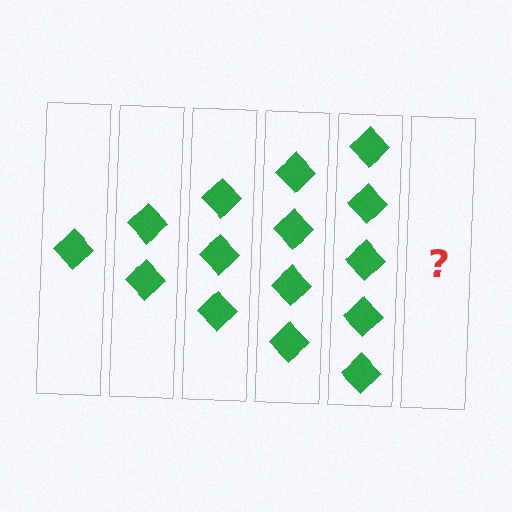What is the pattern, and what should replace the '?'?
The pattern is that each step adds one more diamond. The '?' should be 6 diamonds.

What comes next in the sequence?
The next element should be 6 diamonds.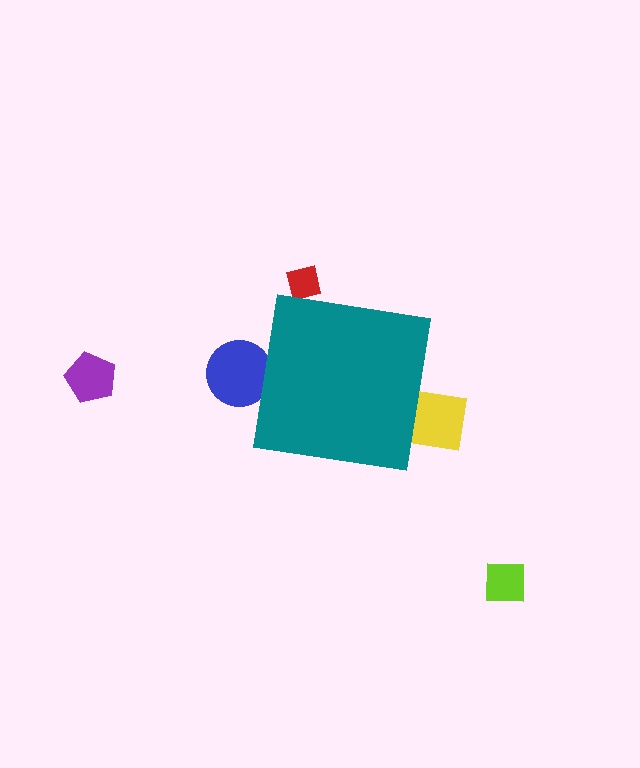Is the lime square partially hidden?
No, the lime square is fully visible.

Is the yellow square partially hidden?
Yes, the yellow square is partially hidden behind the teal square.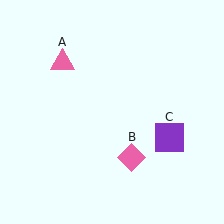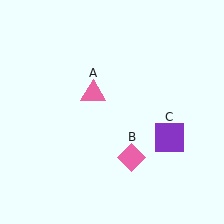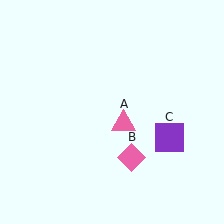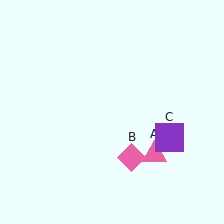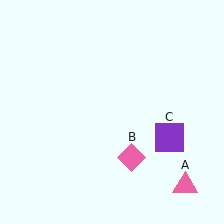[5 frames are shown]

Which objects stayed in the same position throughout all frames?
Pink diamond (object B) and purple square (object C) remained stationary.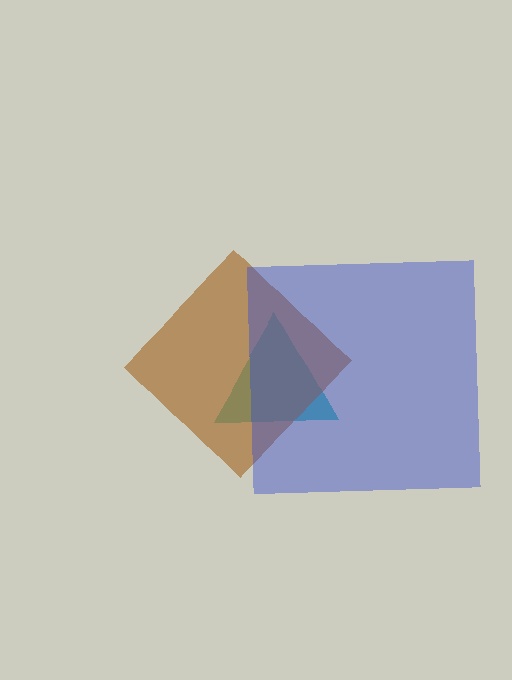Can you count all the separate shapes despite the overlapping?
Yes, there are 3 separate shapes.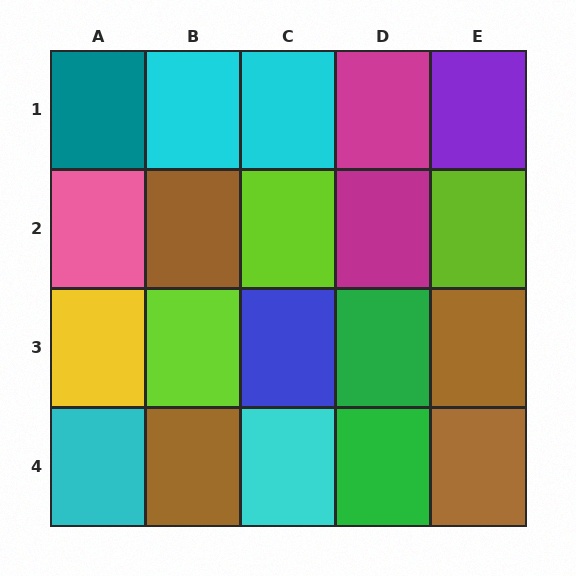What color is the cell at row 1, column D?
Magenta.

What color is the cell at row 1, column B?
Cyan.